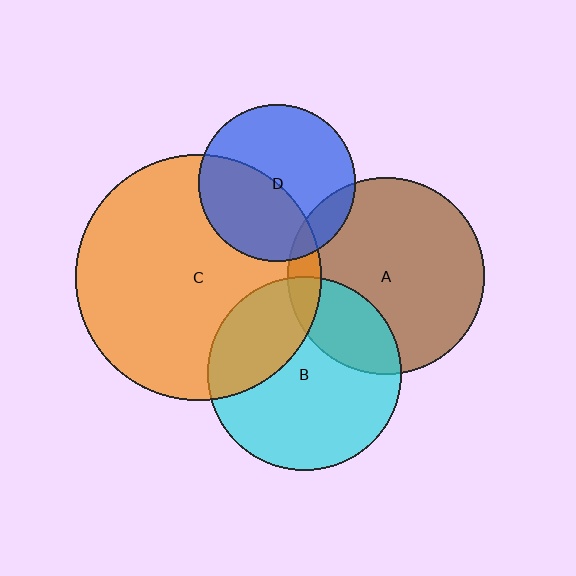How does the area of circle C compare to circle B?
Approximately 1.6 times.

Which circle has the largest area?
Circle C (orange).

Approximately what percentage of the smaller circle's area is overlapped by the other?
Approximately 30%.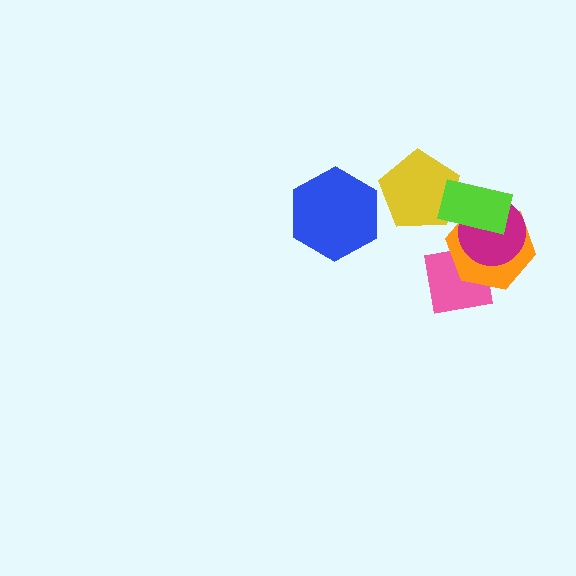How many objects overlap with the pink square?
2 objects overlap with the pink square.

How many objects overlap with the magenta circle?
3 objects overlap with the magenta circle.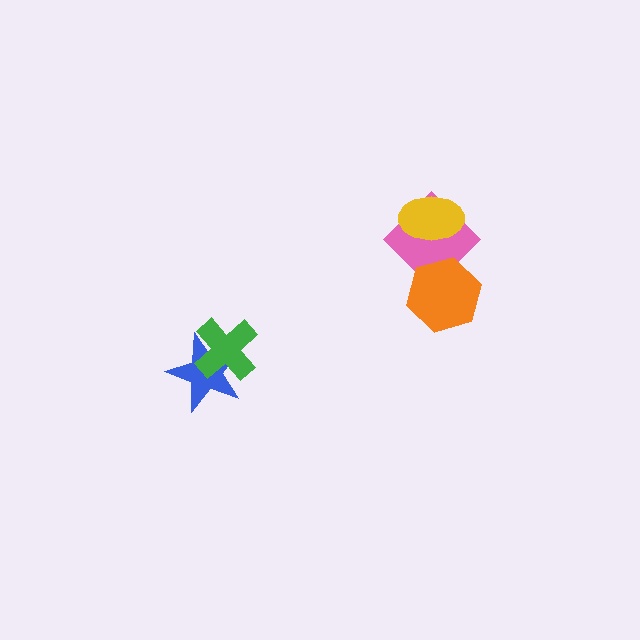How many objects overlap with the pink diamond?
2 objects overlap with the pink diamond.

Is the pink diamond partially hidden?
Yes, it is partially covered by another shape.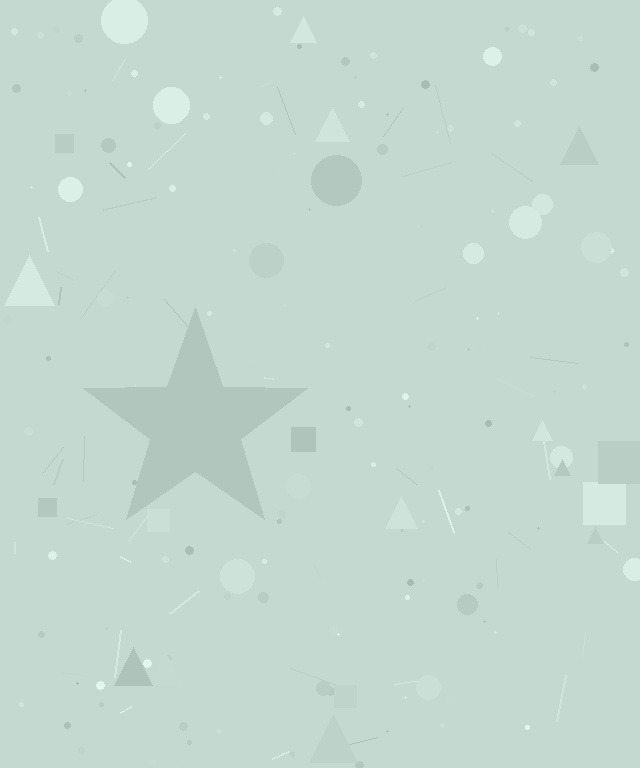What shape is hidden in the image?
A star is hidden in the image.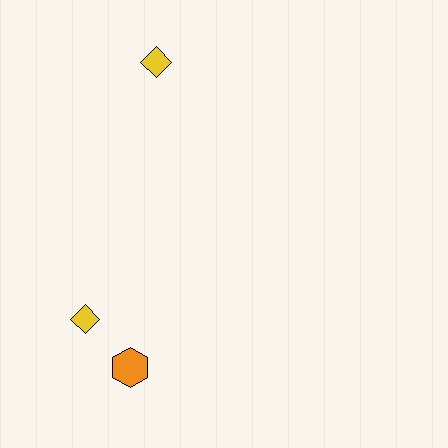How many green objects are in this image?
There are no green objects.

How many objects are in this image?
There are 3 objects.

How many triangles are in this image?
There are no triangles.